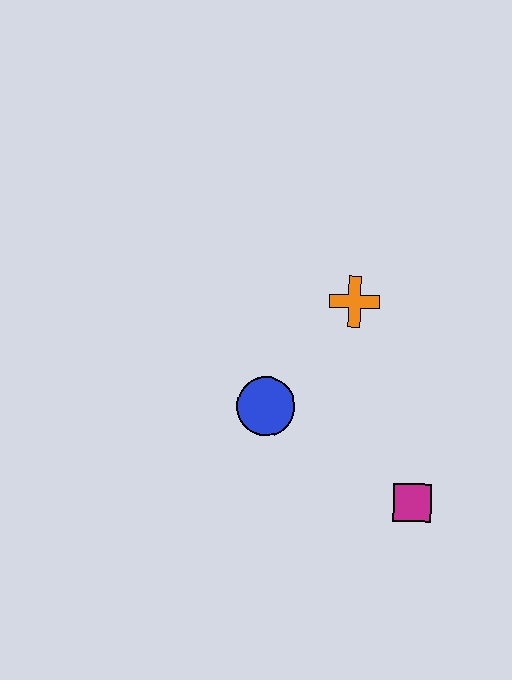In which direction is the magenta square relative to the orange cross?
The magenta square is below the orange cross.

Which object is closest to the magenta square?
The blue circle is closest to the magenta square.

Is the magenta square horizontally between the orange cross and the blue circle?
No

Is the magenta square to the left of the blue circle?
No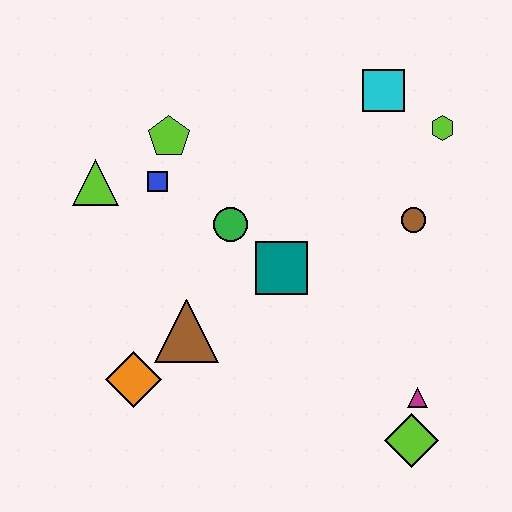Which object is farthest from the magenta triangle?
The lime triangle is farthest from the magenta triangle.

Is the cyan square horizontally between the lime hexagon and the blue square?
Yes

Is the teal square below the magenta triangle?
No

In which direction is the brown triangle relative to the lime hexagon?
The brown triangle is to the left of the lime hexagon.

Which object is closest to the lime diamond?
The magenta triangle is closest to the lime diamond.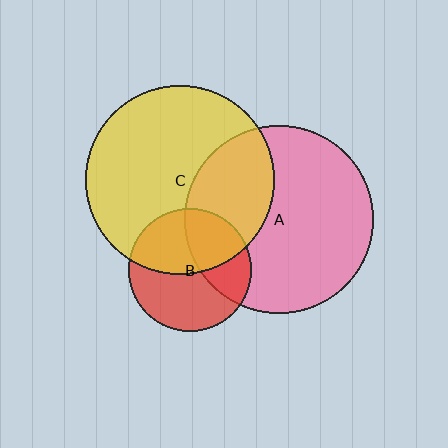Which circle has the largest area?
Circle C (yellow).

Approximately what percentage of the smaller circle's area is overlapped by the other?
Approximately 45%.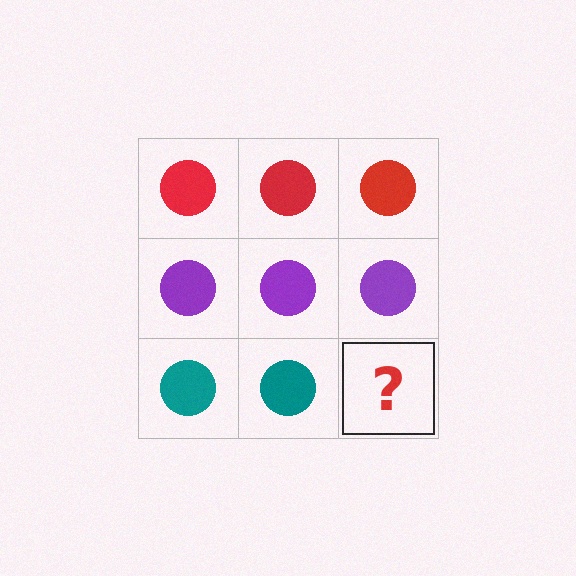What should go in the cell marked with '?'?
The missing cell should contain a teal circle.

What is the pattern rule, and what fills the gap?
The rule is that each row has a consistent color. The gap should be filled with a teal circle.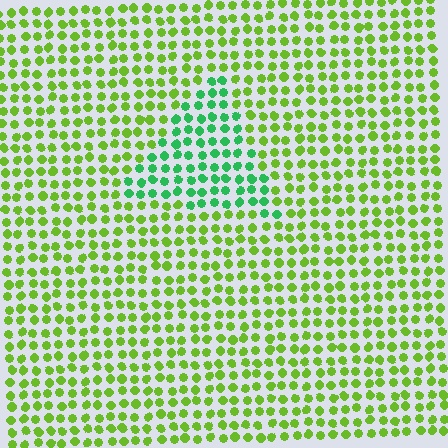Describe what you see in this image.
The image is filled with small lime elements in a uniform arrangement. A triangle-shaped region is visible where the elements are tinted to a slightly different hue, forming a subtle color boundary.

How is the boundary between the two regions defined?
The boundary is defined purely by a slight shift in hue (about 45 degrees). Spacing, size, and orientation are identical on both sides.